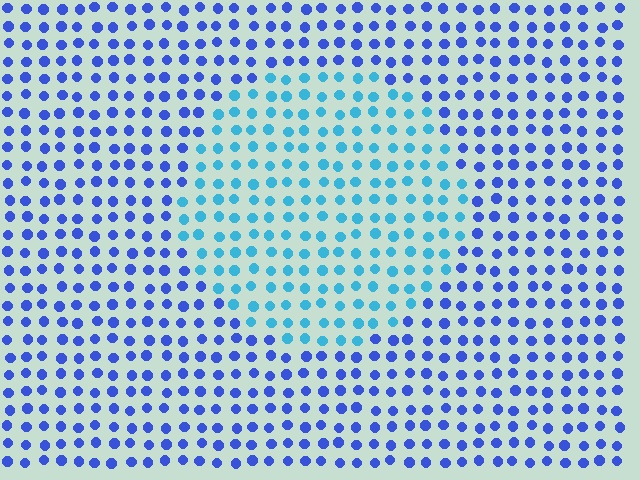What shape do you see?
I see a circle.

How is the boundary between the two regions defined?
The boundary is defined purely by a slight shift in hue (about 37 degrees). Spacing, size, and orientation are identical on both sides.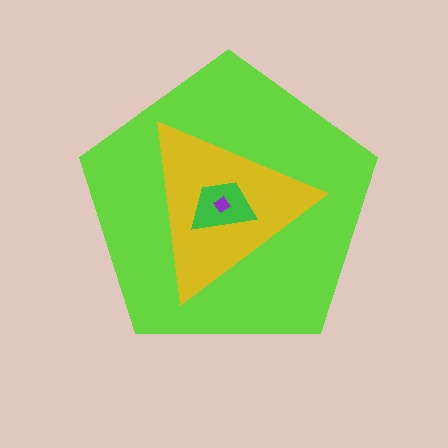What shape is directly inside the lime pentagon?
The yellow triangle.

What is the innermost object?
The purple diamond.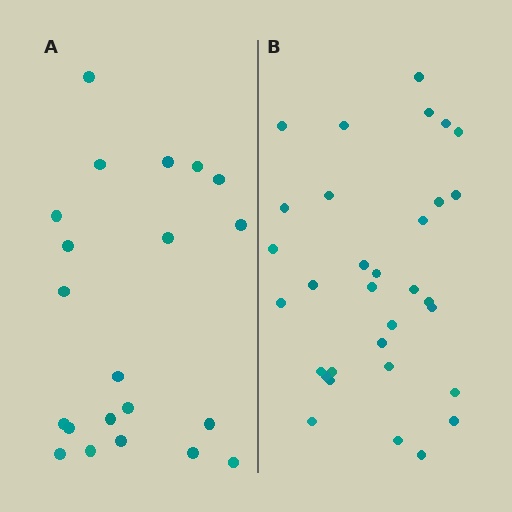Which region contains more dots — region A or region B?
Region B (the right region) has more dots.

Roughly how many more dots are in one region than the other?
Region B has roughly 12 or so more dots than region A.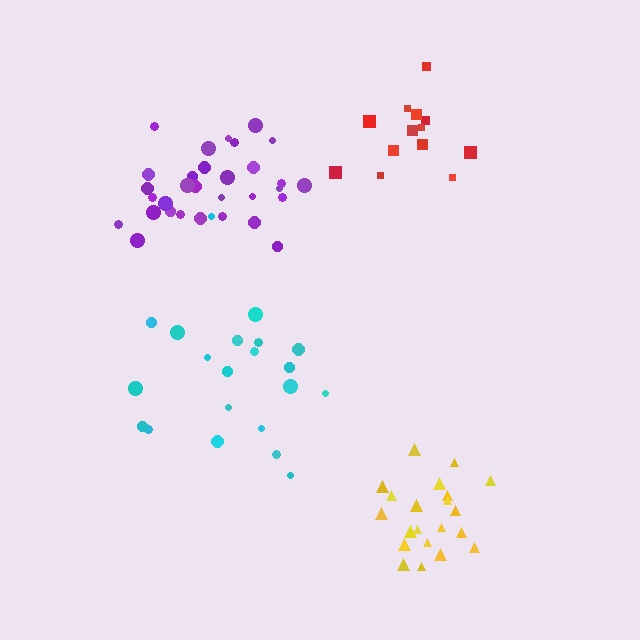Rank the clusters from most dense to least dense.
yellow, red, purple, cyan.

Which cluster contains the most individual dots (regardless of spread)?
Purple (31).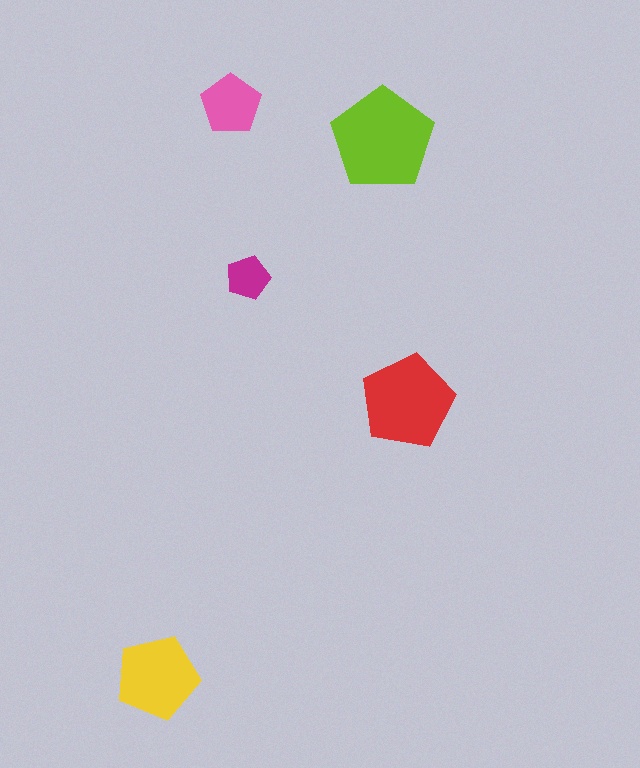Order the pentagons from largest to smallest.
the lime one, the red one, the yellow one, the pink one, the magenta one.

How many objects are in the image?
There are 5 objects in the image.